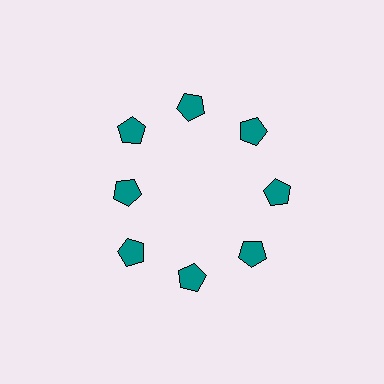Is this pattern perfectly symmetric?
No. The 8 teal pentagons are arranged in a ring, but one element near the 9 o'clock position is pulled inward toward the center, breaking the 8-fold rotational symmetry.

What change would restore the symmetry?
The symmetry would be restored by moving it outward, back onto the ring so that all 8 pentagons sit at equal angles and equal distance from the center.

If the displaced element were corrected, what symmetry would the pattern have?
It would have 8-fold rotational symmetry — the pattern would map onto itself every 45 degrees.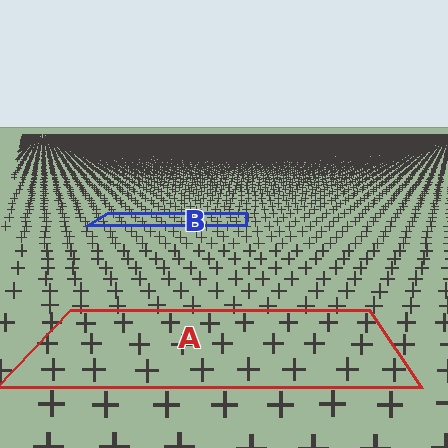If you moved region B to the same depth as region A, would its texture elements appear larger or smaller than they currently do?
They would appear larger. At a closer depth, the same texture elements are projected at a bigger on-screen size.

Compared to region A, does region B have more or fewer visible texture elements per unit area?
Region B has more texture elements per unit area — they are packed more densely because it is farther away.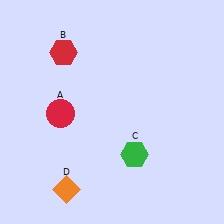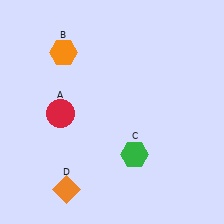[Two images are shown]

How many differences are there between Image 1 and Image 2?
There is 1 difference between the two images.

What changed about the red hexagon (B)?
In Image 1, B is red. In Image 2, it changed to orange.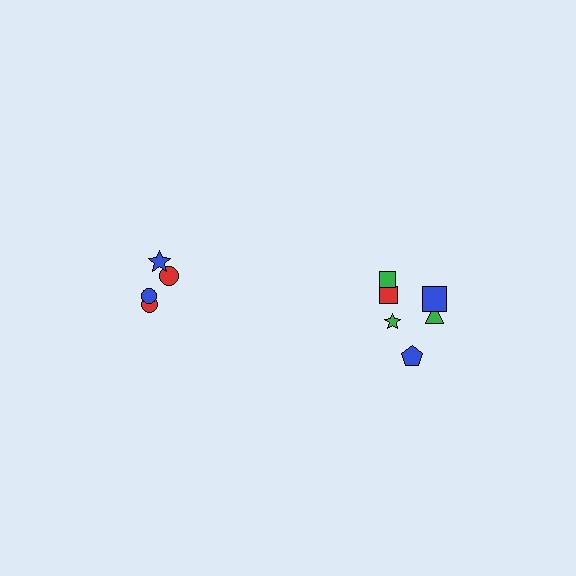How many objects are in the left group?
There are 4 objects.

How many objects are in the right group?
There are 6 objects.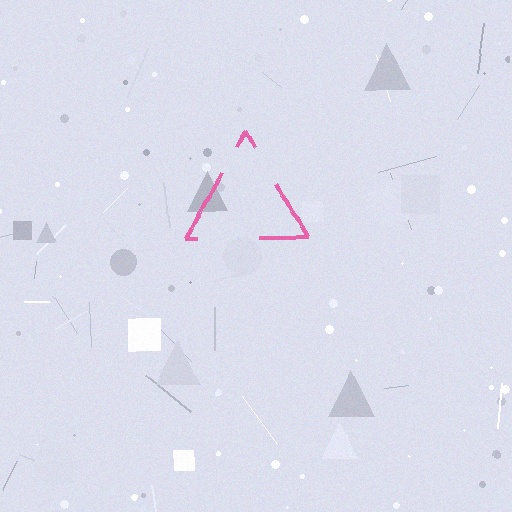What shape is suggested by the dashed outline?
The dashed outline suggests a triangle.